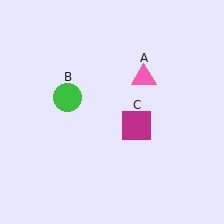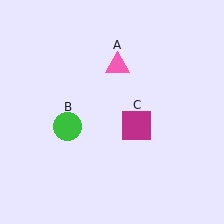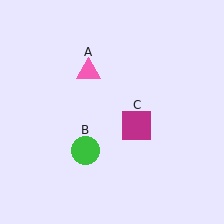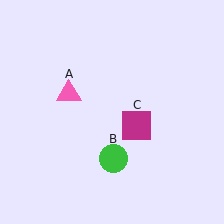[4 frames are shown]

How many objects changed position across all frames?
2 objects changed position: pink triangle (object A), green circle (object B).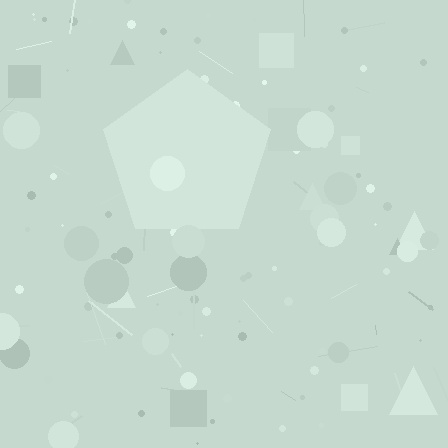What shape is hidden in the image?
A pentagon is hidden in the image.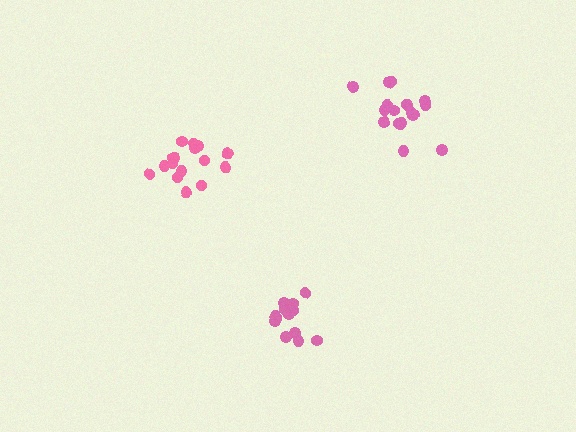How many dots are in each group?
Group 1: 14 dots, Group 2: 16 dots, Group 3: 18 dots (48 total).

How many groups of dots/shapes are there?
There are 3 groups.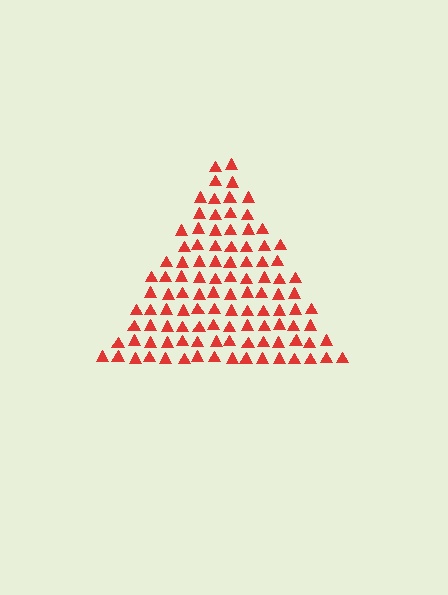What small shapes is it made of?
It is made of small triangles.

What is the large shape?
The large shape is a triangle.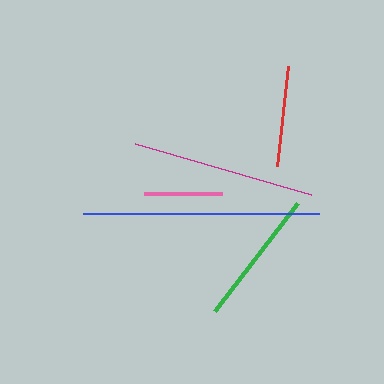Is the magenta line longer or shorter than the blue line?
The blue line is longer than the magenta line.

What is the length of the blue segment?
The blue segment is approximately 236 pixels long.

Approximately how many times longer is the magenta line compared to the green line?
The magenta line is approximately 1.3 times the length of the green line.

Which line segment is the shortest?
The pink line is the shortest at approximately 78 pixels.